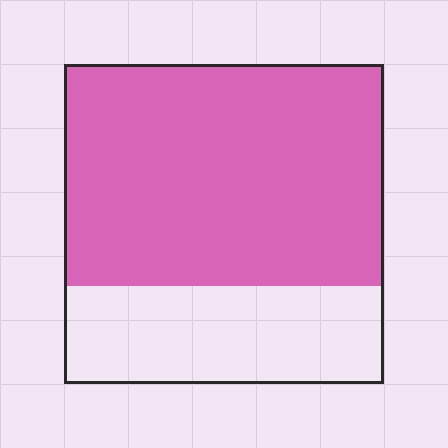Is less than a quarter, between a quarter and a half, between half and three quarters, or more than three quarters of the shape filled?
Between half and three quarters.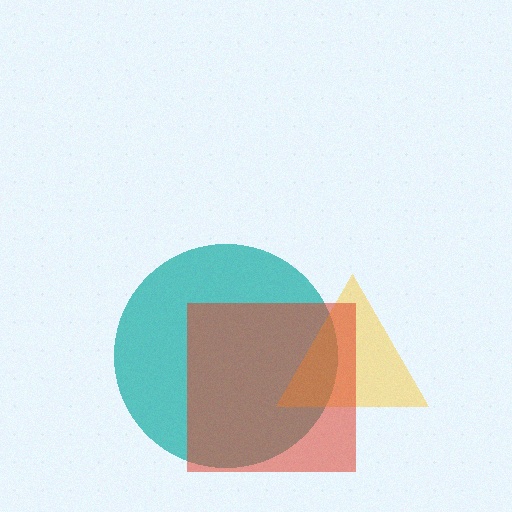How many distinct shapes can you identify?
There are 3 distinct shapes: a teal circle, a yellow triangle, a red square.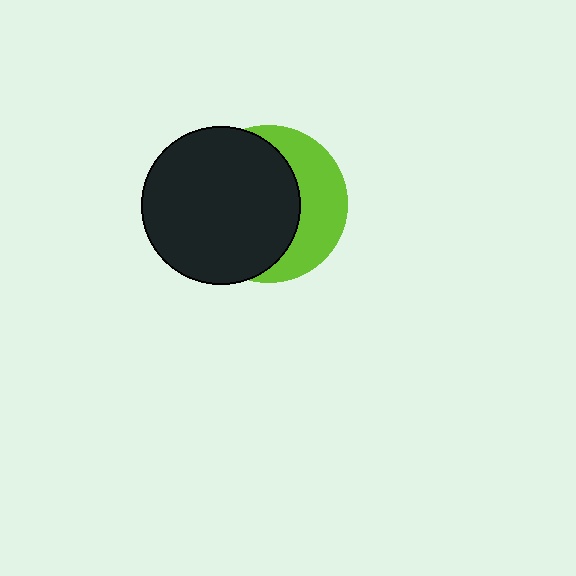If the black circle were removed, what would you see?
You would see the complete lime circle.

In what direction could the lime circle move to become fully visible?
The lime circle could move right. That would shift it out from behind the black circle entirely.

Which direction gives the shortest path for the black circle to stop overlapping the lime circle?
Moving left gives the shortest separation.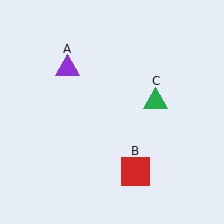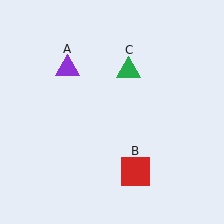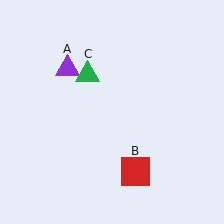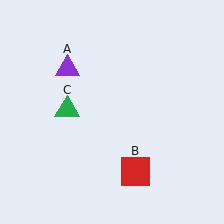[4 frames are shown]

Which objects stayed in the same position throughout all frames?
Purple triangle (object A) and red square (object B) remained stationary.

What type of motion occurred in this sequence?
The green triangle (object C) rotated counterclockwise around the center of the scene.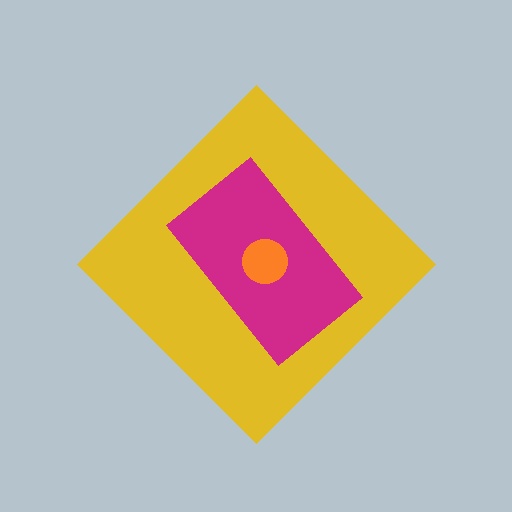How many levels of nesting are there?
3.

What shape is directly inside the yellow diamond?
The magenta rectangle.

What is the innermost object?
The orange circle.